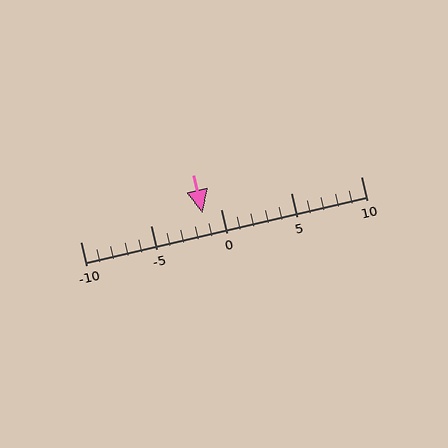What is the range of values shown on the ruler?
The ruler shows values from -10 to 10.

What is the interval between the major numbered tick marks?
The major tick marks are spaced 5 units apart.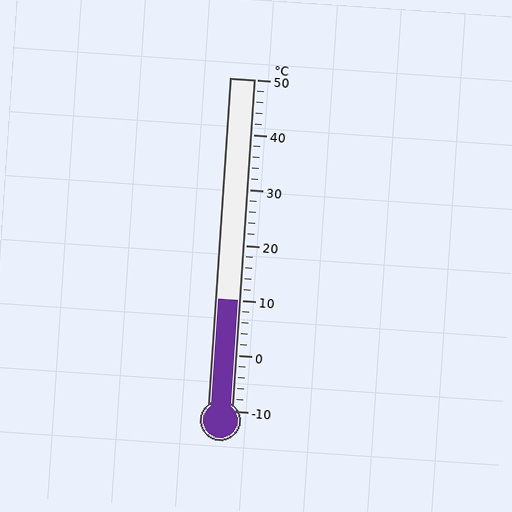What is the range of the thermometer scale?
The thermometer scale ranges from -10°C to 50°C.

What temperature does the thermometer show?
The thermometer shows approximately 10°C.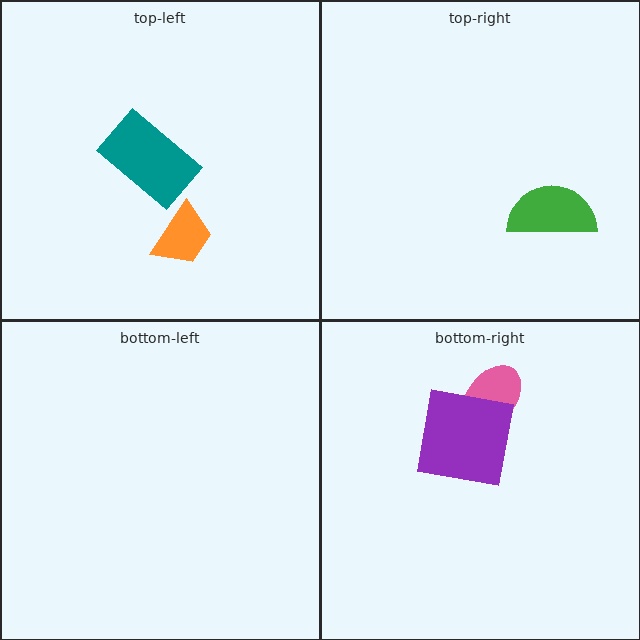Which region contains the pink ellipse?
The bottom-right region.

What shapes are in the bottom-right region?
The pink ellipse, the purple square.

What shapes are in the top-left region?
The orange trapezoid, the teal rectangle.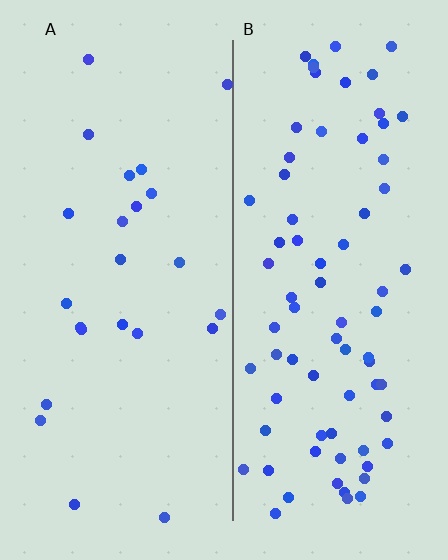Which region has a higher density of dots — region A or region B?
B (the right).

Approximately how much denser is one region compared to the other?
Approximately 3.2× — region B over region A.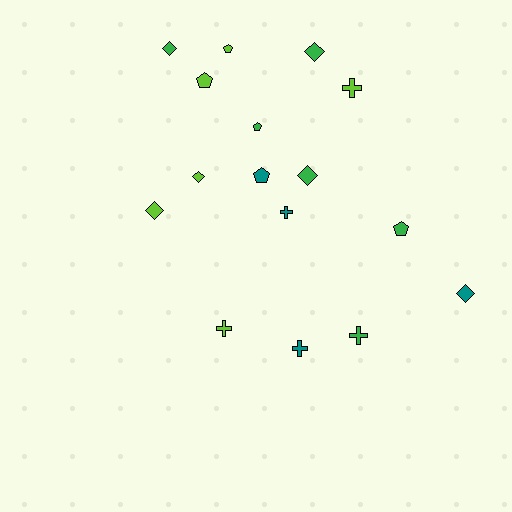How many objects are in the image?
There are 16 objects.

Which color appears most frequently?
Green, with 6 objects.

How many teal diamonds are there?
There is 1 teal diamond.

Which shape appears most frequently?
Diamond, with 6 objects.